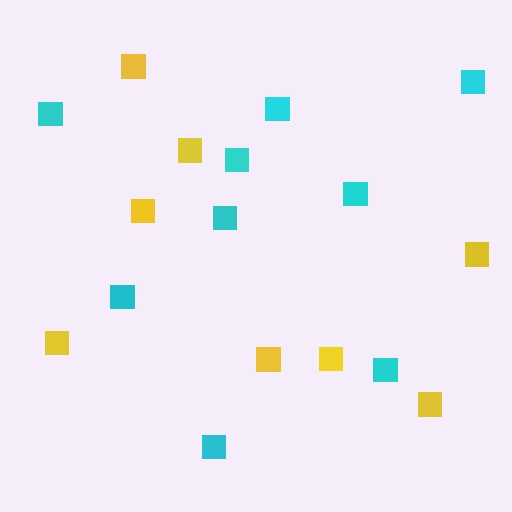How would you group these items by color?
There are 2 groups: one group of yellow squares (8) and one group of cyan squares (9).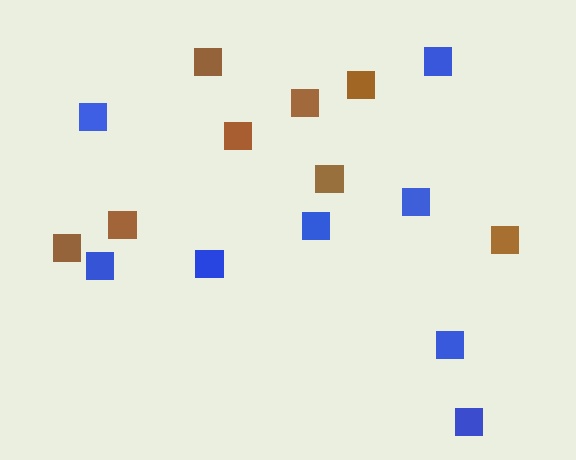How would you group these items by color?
There are 2 groups: one group of brown squares (8) and one group of blue squares (8).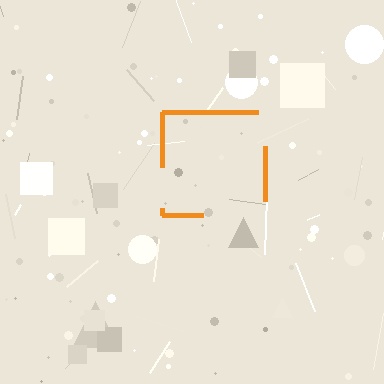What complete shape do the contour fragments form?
The contour fragments form a square.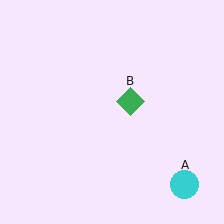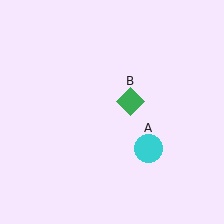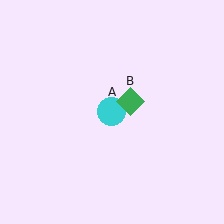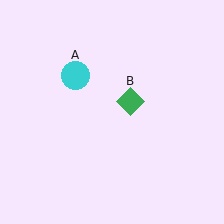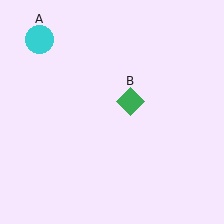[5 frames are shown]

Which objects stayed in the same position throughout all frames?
Green diamond (object B) remained stationary.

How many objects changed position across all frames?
1 object changed position: cyan circle (object A).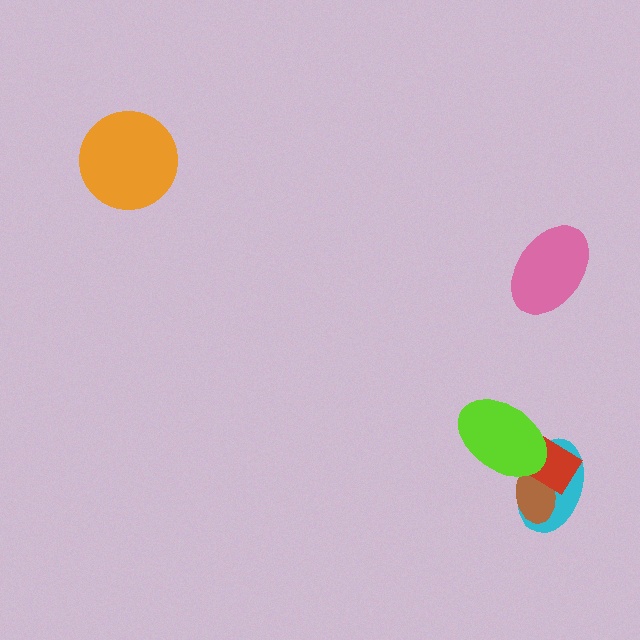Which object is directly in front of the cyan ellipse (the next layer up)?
The brown ellipse is directly in front of the cyan ellipse.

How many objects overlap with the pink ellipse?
0 objects overlap with the pink ellipse.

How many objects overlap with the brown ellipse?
3 objects overlap with the brown ellipse.